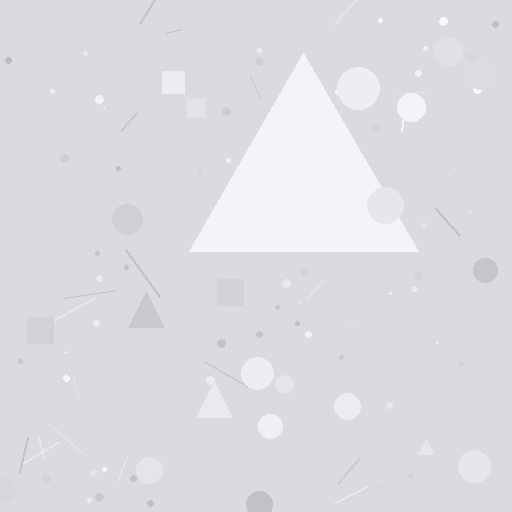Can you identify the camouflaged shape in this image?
The camouflaged shape is a triangle.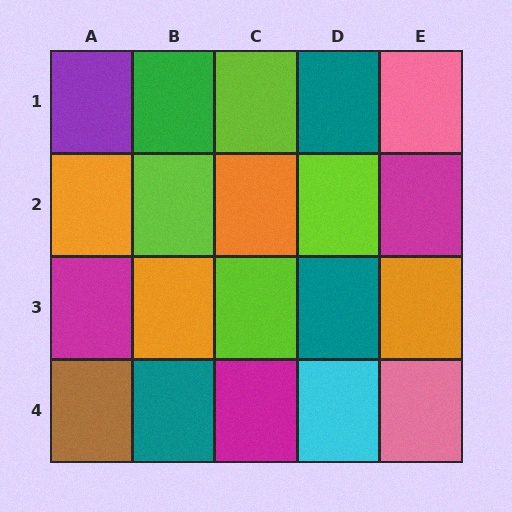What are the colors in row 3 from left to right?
Magenta, orange, lime, teal, orange.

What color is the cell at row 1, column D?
Teal.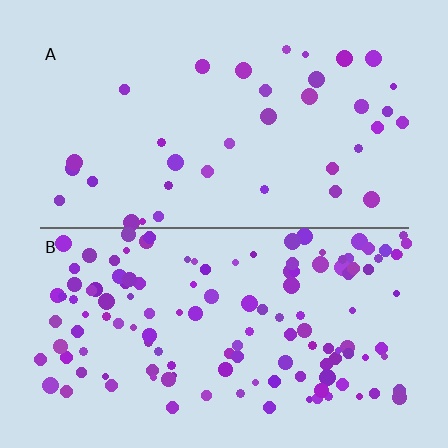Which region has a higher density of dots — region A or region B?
B (the bottom).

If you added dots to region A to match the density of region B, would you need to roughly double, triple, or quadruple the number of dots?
Approximately quadruple.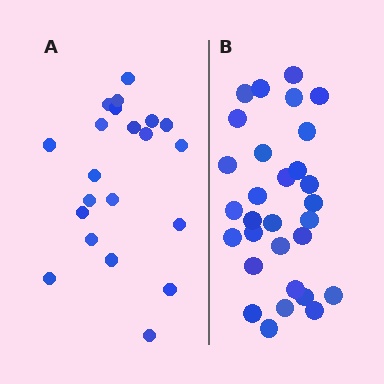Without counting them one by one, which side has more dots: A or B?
Region B (the right region) has more dots.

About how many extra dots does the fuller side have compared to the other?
Region B has roughly 8 or so more dots than region A.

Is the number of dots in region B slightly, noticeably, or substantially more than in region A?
Region B has noticeably more, but not dramatically so. The ratio is roughly 1.4 to 1.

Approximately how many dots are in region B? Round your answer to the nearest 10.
About 30 dots.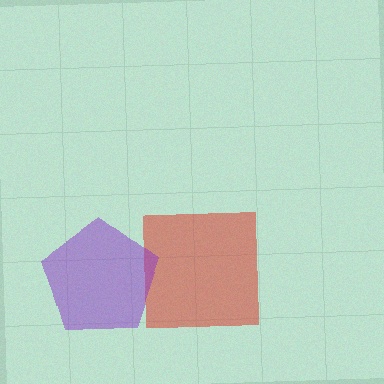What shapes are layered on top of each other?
The layered shapes are: a red square, a purple pentagon.